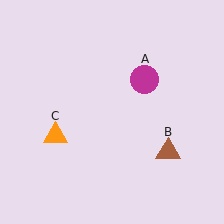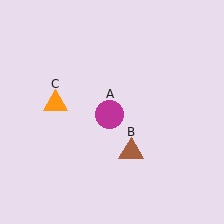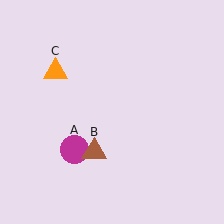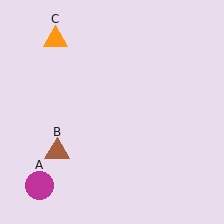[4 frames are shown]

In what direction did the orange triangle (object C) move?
The orange triangle (object C) moved up.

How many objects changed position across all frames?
3 objects changed position: magenta circle (object A), brown triangle (object B), orange triangle (object C).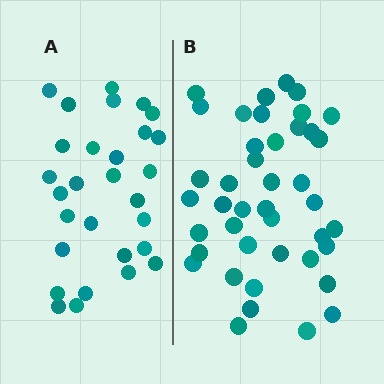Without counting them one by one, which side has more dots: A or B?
Region B (the right region) has more dots.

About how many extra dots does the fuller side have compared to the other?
Region B has approximately 15 more dots than region A.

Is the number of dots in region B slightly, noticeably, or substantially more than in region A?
Region B has noticeably more, but not dramatically so. The ratio is roughly 1.4 to 1.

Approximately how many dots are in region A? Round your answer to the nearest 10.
About 30 dots. (The exact count is 29, which rounds to 30.)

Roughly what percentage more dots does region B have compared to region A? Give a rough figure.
About 45% more.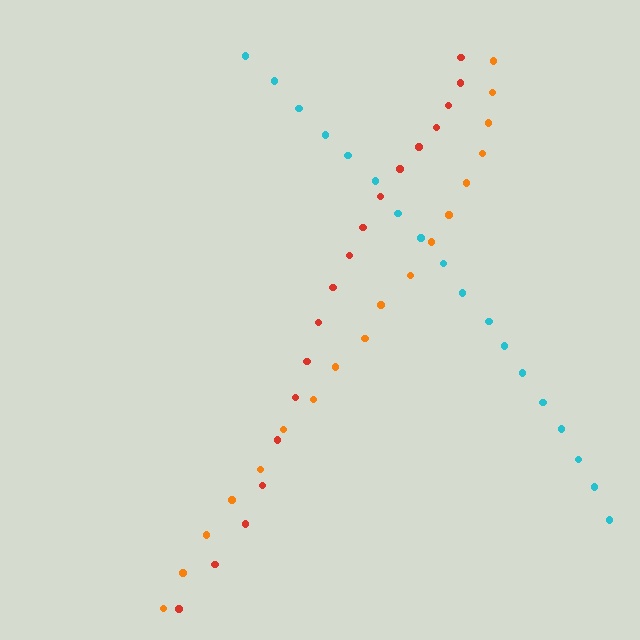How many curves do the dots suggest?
There are 3 distinct paths.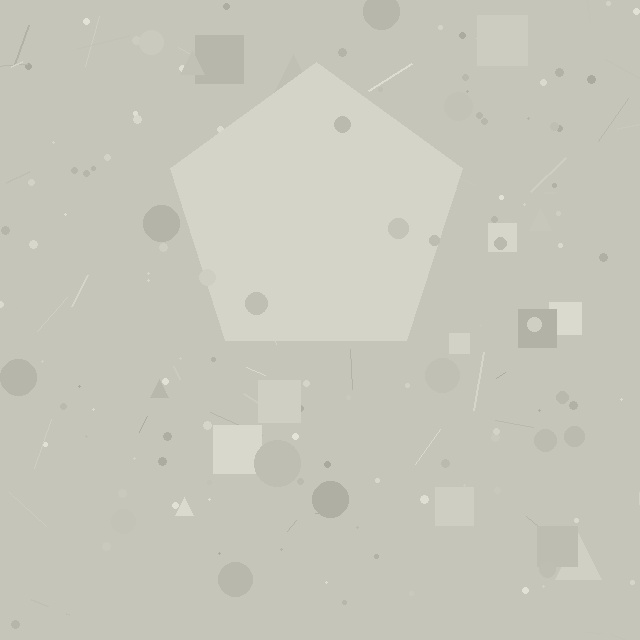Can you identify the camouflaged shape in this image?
The camouflaged shape is a pentagon.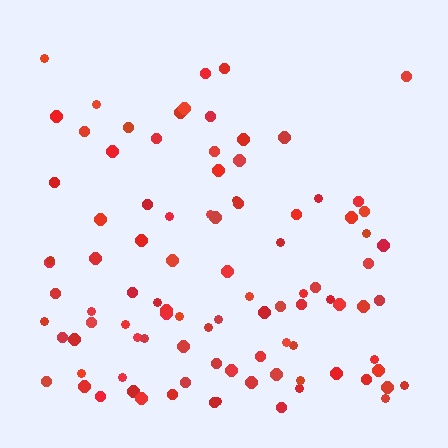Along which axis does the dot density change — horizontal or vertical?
Vertical.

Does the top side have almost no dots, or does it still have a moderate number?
Still a moderate number, just noticeably fewer than the bottom.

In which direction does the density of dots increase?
From top to bottom, with the bottom side densest.